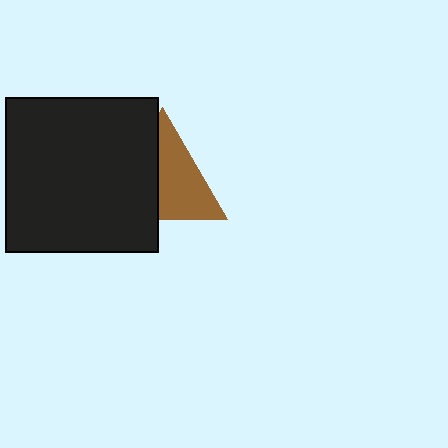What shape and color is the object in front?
The object in front is a black rectangle.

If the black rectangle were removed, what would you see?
You would see the complete brown triangle.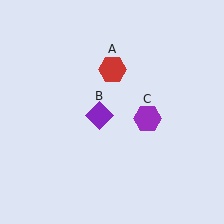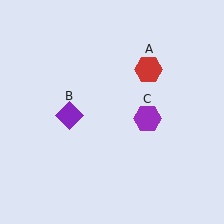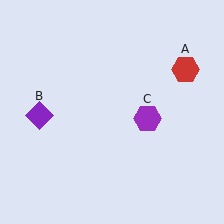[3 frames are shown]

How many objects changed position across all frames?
2 objects changed position: red hexagon (object A), purple diamond (object B).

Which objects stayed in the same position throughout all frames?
Purple hexagon (object C) remained stationary.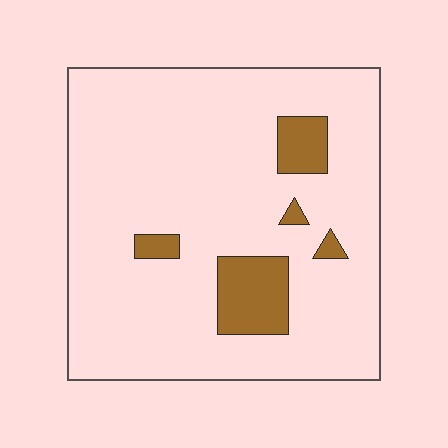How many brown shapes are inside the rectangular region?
5.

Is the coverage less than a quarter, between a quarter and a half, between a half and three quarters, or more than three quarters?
Less than a quarter.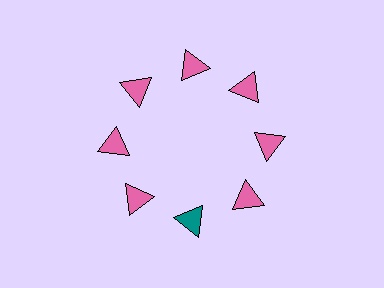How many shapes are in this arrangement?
There are 8 shapes arranged in a ring pattern.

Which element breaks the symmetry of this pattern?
The teal triangle at roughly the 6 o'clock position breaks the symmetry. All other shapes are pink triangles.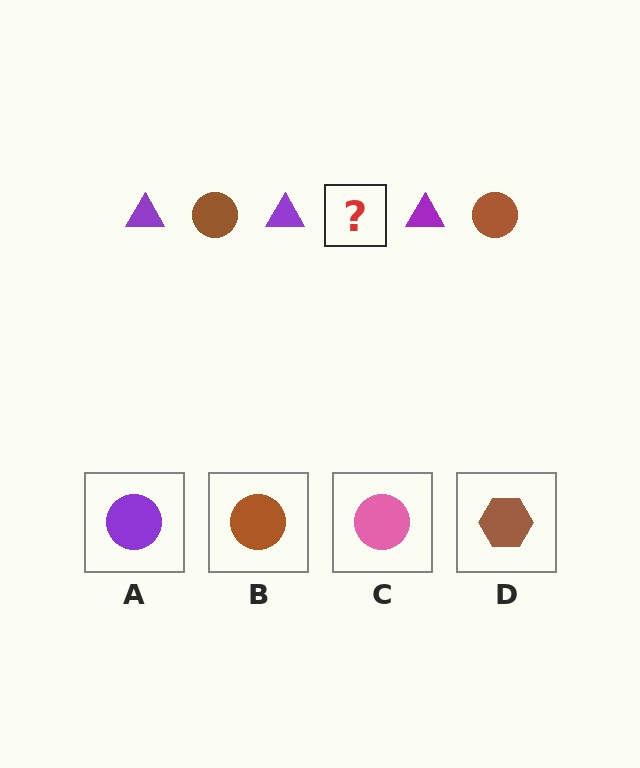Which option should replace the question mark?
Option B.